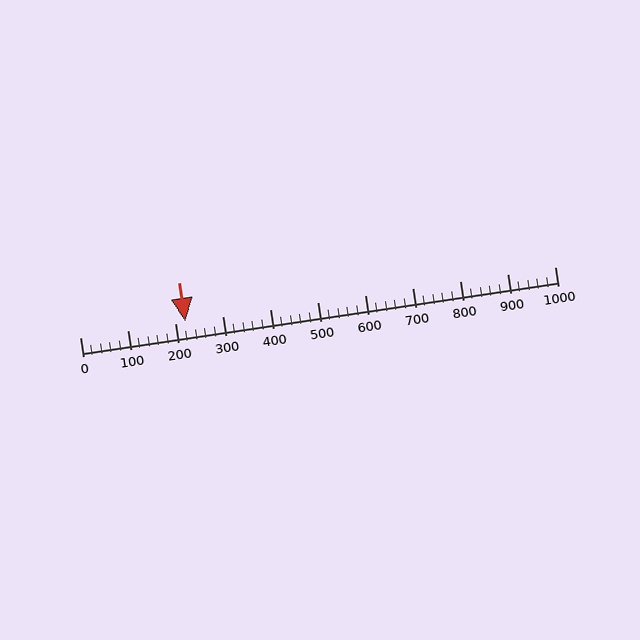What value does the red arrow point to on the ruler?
The red arrow points to approximately 222.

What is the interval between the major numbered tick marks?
The major tick marks are spaced 100 units apart.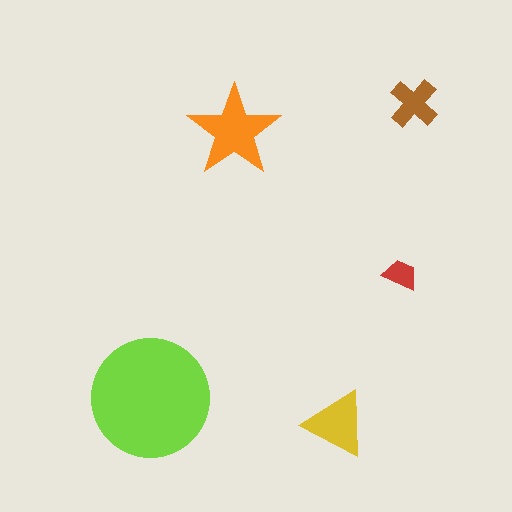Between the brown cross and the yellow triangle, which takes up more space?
The yellow triangle.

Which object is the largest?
The lime circle.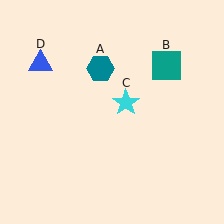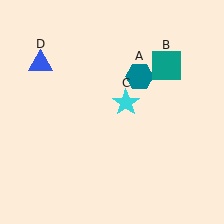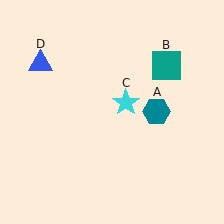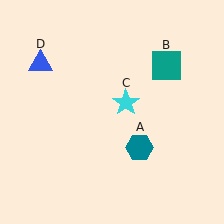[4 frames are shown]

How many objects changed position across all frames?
1 object changed position: teal hexagon (object A).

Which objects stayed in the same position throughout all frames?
Teal square (object B) and cyan star (object C) and blue triangle (object D) remained stationary.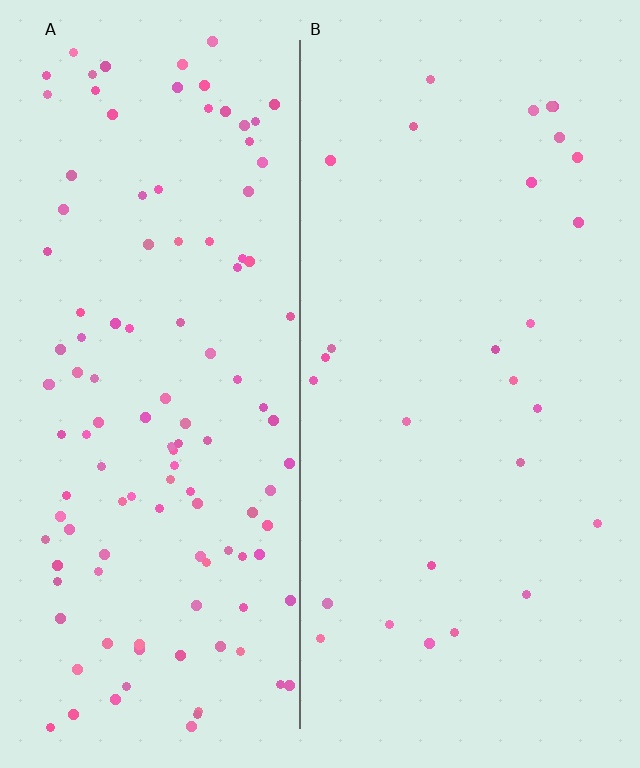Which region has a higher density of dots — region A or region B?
A (the left).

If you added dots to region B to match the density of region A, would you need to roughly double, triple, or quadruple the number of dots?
Approximately quadruple.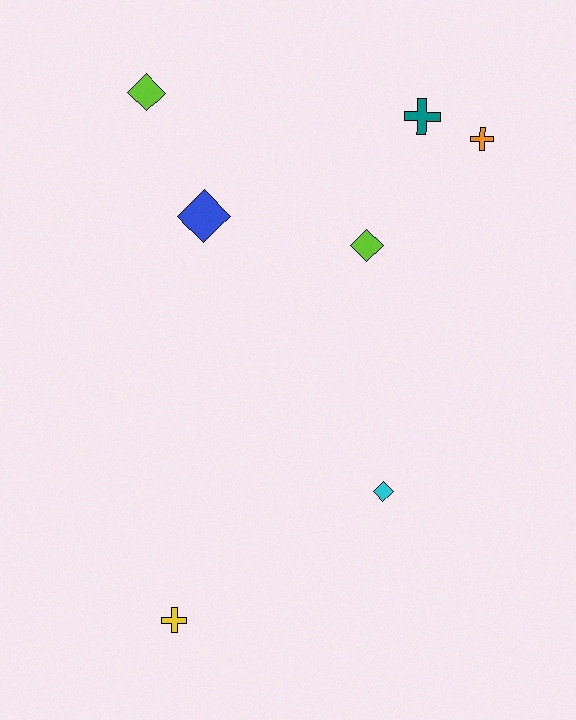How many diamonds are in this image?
There are 4 diamonds.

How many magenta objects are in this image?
There are no magenta objects.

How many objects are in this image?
There are 7 objects.